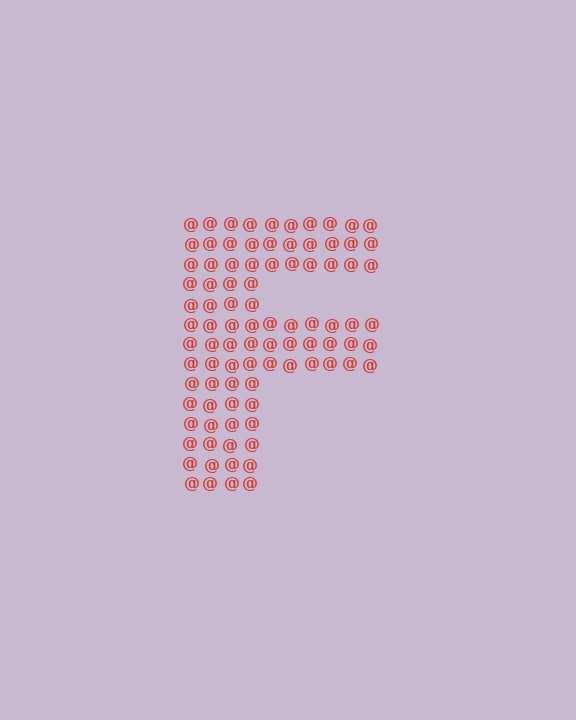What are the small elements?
The small elements are at signs.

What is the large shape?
The large shape is the letter F.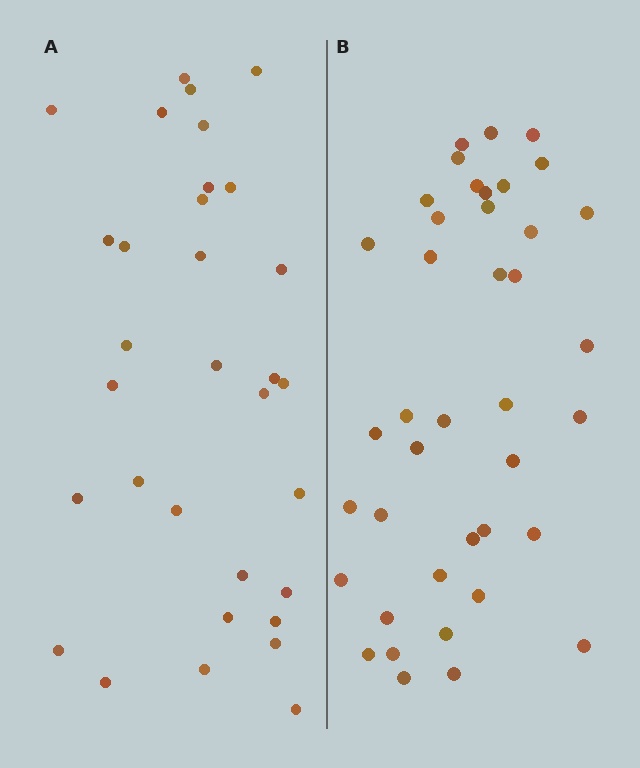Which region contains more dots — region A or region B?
Region B (the right region) has more dots.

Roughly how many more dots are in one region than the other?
Region B has roughly 8 or so more dots than region A.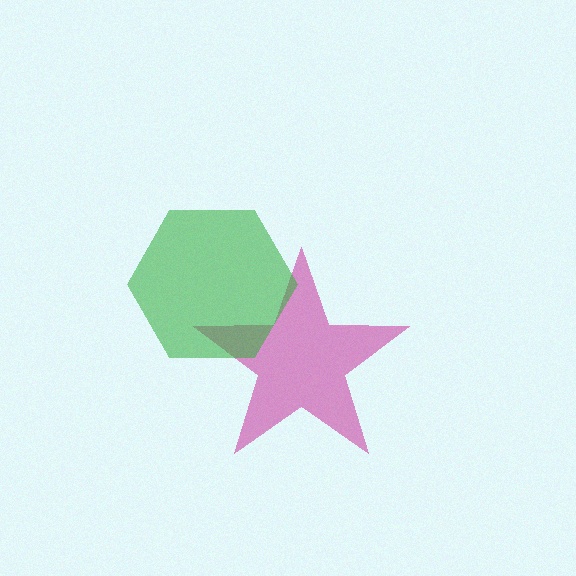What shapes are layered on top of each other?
The layered shapes are: a magenta star, a green hexagon.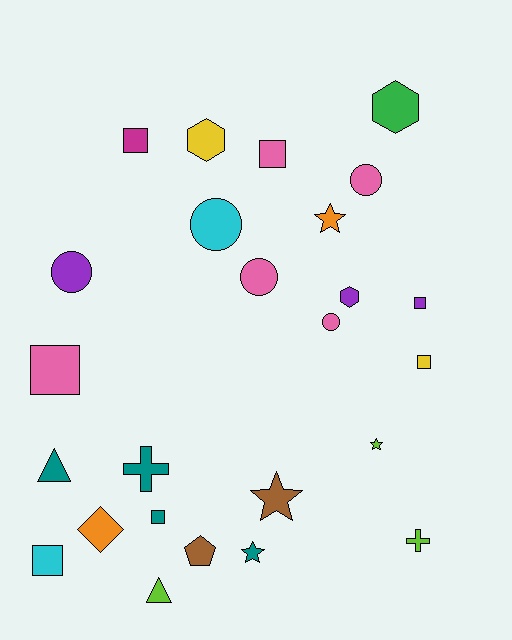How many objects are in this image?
There are 25 objects.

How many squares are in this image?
There are 7 squares.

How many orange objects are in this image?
There are 2 orange objects.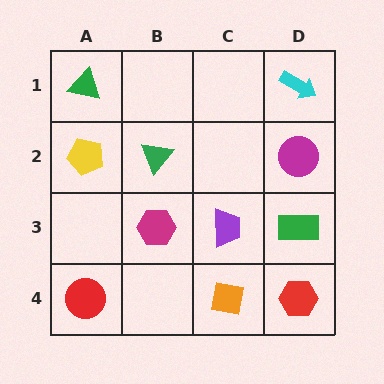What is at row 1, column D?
A cyan arrow.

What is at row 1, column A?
A green triangle.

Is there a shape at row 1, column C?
No, that cell is empty.